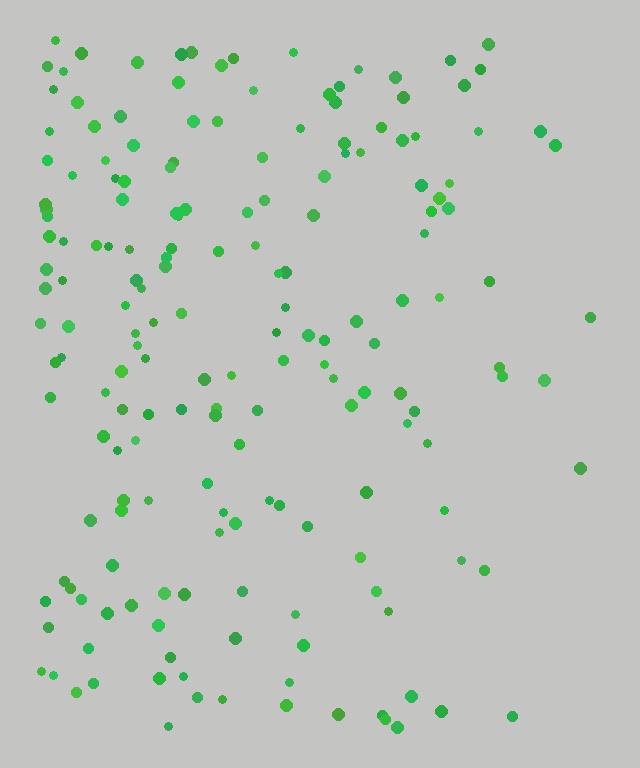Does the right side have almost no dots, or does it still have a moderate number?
Still a moderate number, just noticeably fewer than the left.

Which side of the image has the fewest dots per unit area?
The right.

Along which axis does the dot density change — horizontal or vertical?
Horizontal.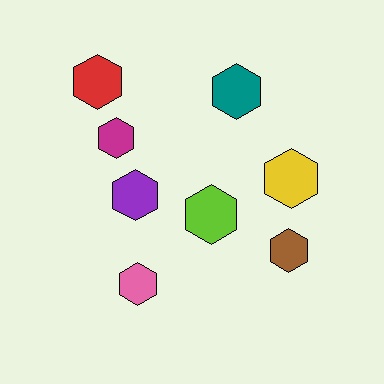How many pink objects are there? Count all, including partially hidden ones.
There is 1 pink object.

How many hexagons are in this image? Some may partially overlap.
There are 8 hexagons.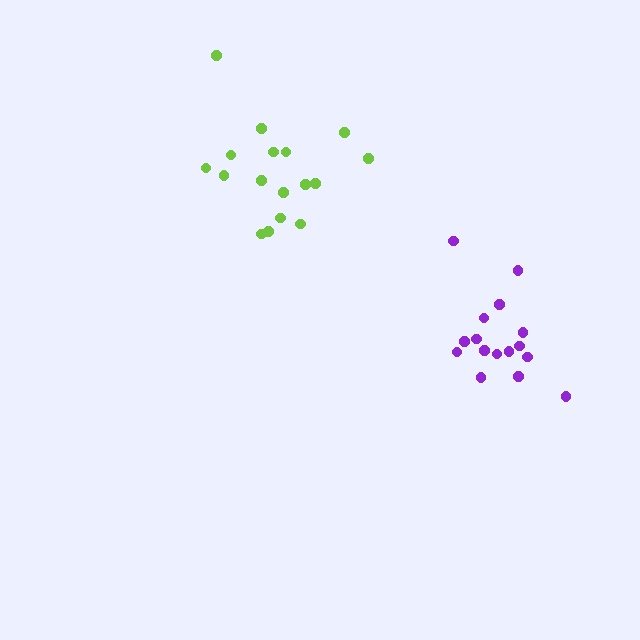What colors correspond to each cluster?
The clusters are colored: purple, lime.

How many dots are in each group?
Group 1: 16 dots, Group 2: 17 dots (33 total).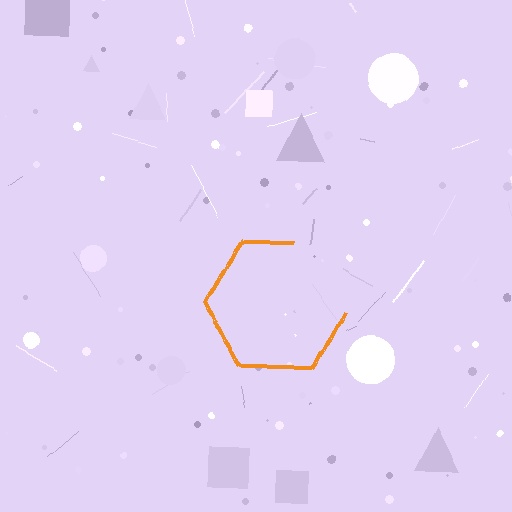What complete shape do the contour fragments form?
The contour fragments form a hexagon.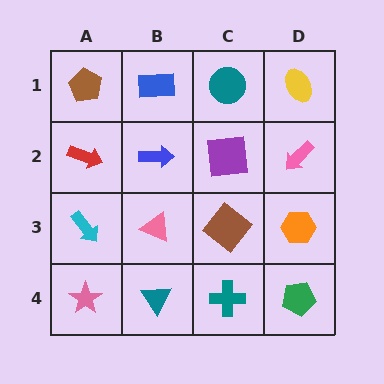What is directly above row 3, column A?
A red arrow.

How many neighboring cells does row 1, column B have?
3.